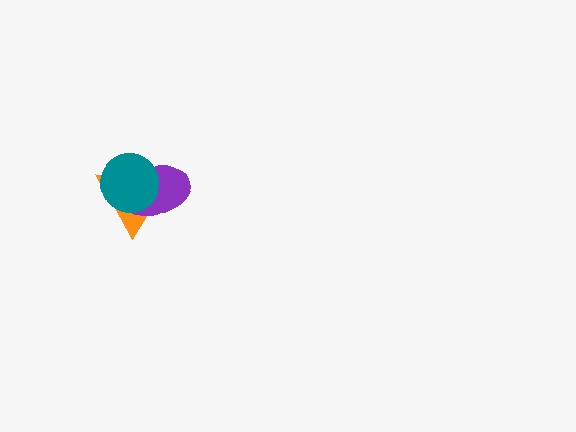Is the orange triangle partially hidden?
Yes, it is partially covered by another shape.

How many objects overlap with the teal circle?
2 objects overlap with the teal circle.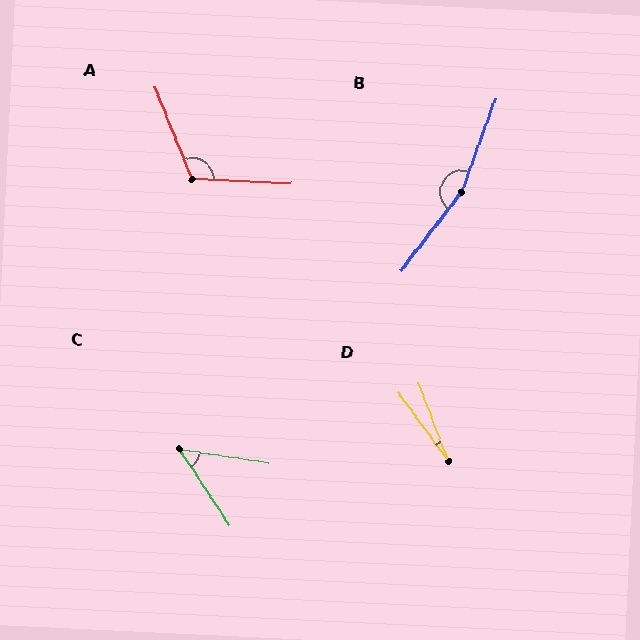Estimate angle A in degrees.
Approximately 115 degrees.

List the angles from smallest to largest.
D (15°), C (48°), A (115°), B (162°).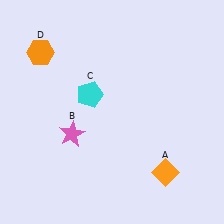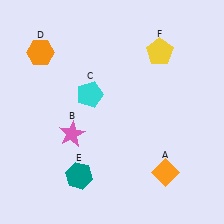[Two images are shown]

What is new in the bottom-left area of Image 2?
A teal hexagon (E) was added in the bottom-left area of Image 2.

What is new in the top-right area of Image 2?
A yellow pentagon (F) was added in the top-right area of Image 2.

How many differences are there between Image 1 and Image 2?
There are 2 differences between the two images.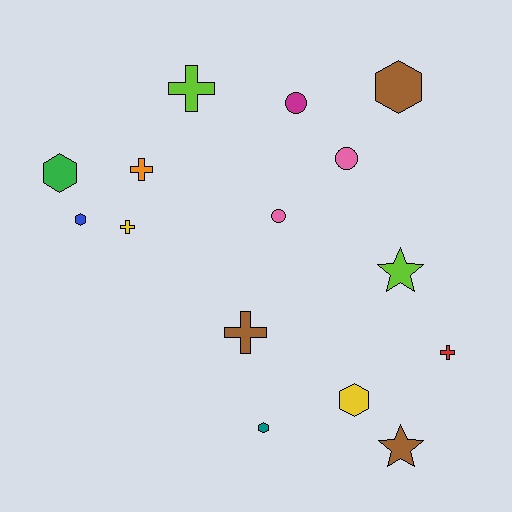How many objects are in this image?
There are 15 objects.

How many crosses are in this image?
There are 5 crosses.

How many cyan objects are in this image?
There are no cyan objects.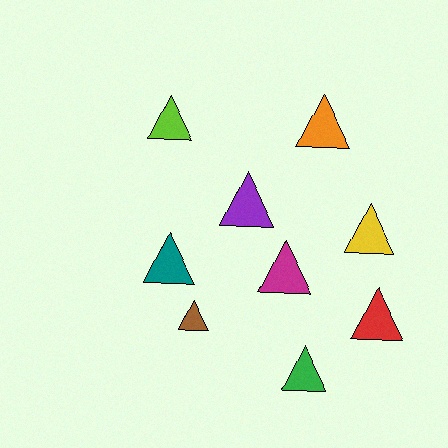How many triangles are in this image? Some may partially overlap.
There are 9 triangles.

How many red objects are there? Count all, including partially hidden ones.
There is 1 red object.